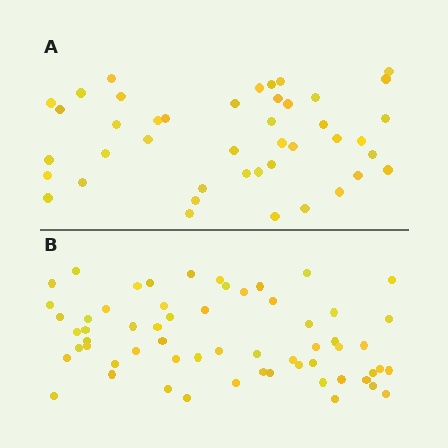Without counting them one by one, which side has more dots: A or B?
Region B (the bottom region) has more dots.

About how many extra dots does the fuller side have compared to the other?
Region B has approximately 15 more dots than region A.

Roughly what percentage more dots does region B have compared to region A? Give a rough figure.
About 40% more.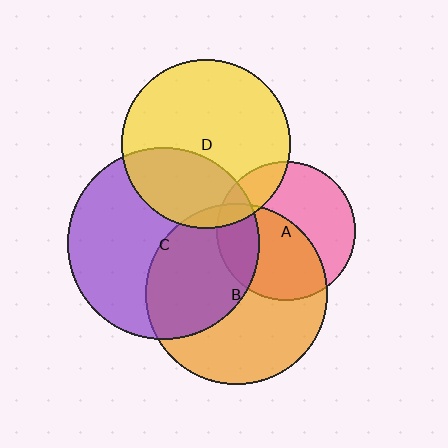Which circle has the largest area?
Circle C (purple).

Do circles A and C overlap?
Yes.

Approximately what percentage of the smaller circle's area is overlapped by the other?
Approximately 20%.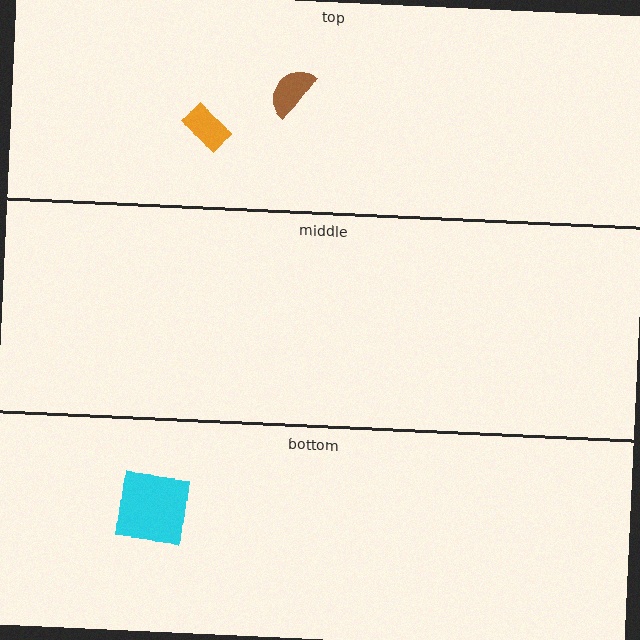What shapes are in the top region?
The orange rectangle, the brown semicircle.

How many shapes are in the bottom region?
1.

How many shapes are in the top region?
2.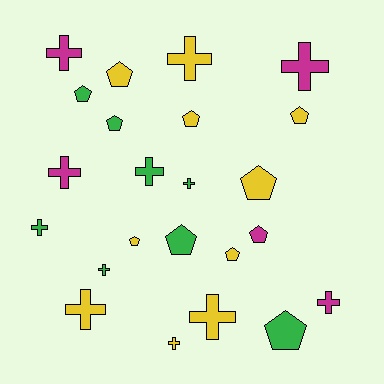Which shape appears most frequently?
Cross, with 12 objects.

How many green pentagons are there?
There are 4 green pentagons.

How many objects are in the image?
There are 23 objects.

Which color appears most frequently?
Yellow, with 10 objects.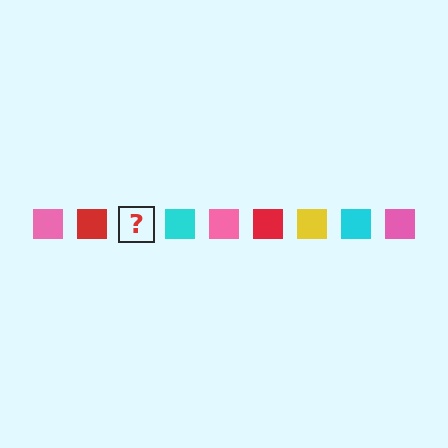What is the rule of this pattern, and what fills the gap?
The rule is that the pattern cycles through pink, red, yellow, cyan squares. The gap should be filled with a yellow square.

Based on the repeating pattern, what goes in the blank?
The blank should be a yellow square.